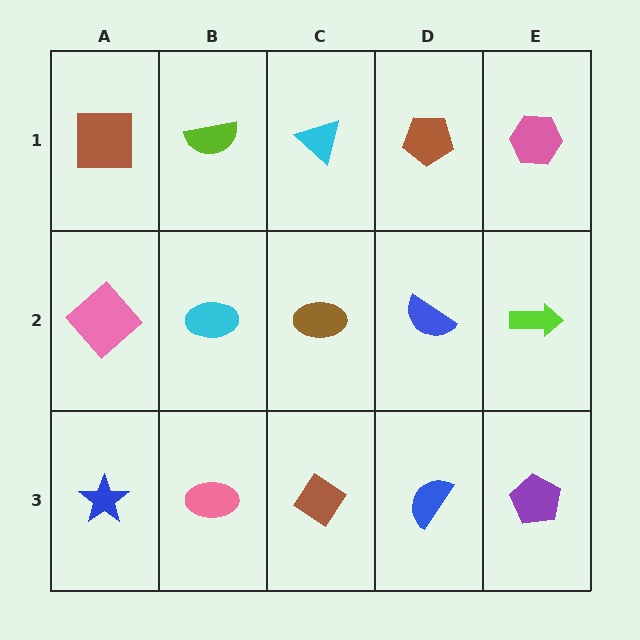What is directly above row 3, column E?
A lime arrow.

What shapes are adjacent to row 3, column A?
A pink diamond (row 2, column A), a pink ellipse (row 3, column B).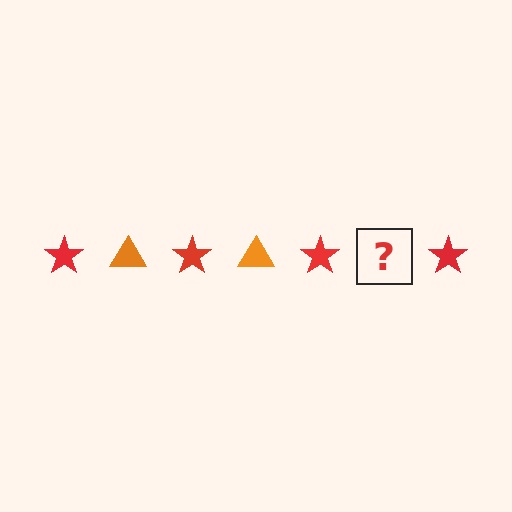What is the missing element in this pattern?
The missing element is an orange triangle.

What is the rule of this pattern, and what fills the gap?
The rule is that the pattern alternates between red star and orange triangle. The gap should be filled with an orange triangle.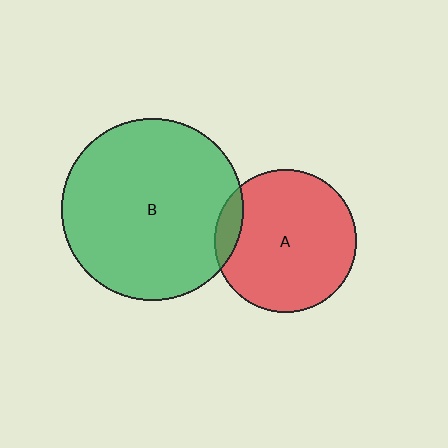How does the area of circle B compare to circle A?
Approximately 1.6 times.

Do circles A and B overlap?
Yes.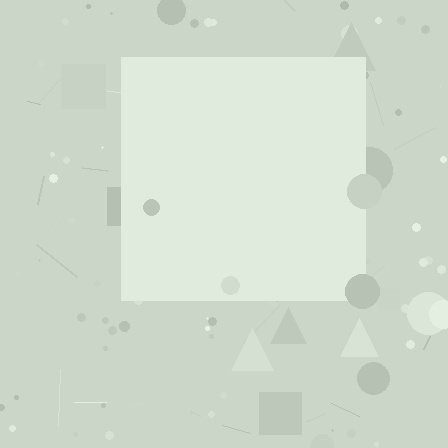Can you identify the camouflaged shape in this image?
The camouflaged shape is a square.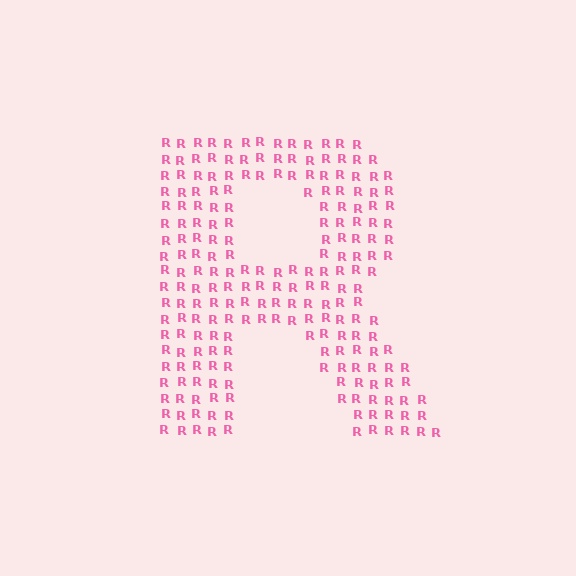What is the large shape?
The large shape is the letter R.